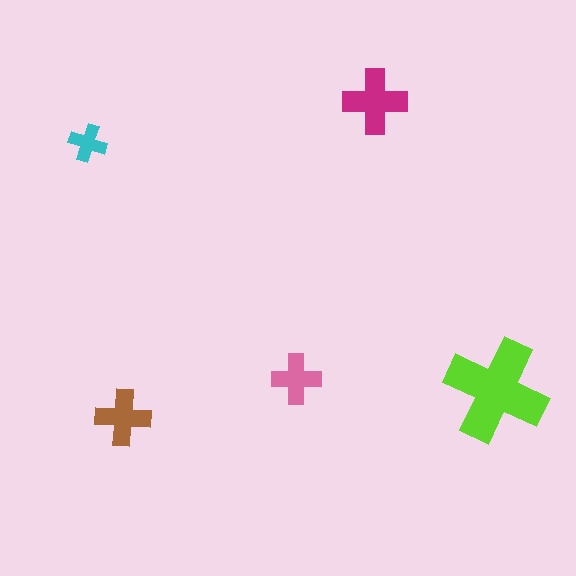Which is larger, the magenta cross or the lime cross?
The lime one.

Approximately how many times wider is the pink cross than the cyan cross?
About 1.5 times wider.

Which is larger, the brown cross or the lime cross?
The lime one.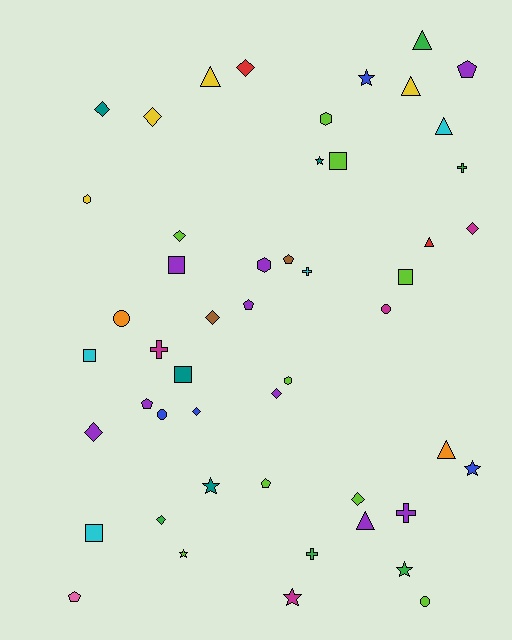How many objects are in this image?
There are 50 objects.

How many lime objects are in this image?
There are 9 lime objects.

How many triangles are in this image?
There are 7 triangles.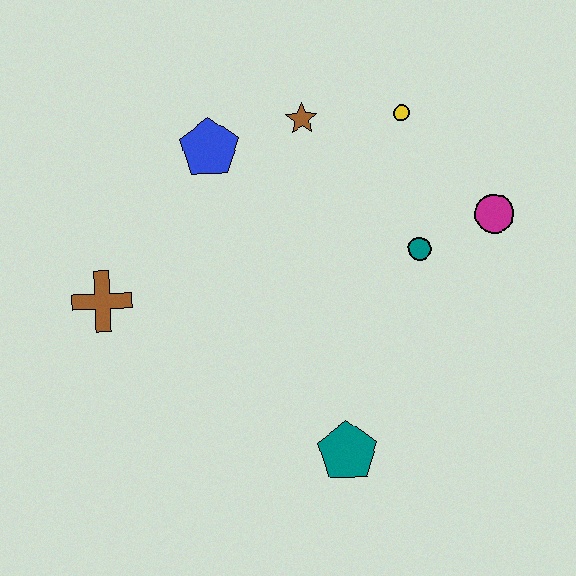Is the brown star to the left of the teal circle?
Yes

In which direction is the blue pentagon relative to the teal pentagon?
The blue pentagon is above the teal pentagon.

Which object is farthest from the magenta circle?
The brown cross is farthest from the magenta circle.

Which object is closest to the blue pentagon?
The brown star is closest to the blue pentagon.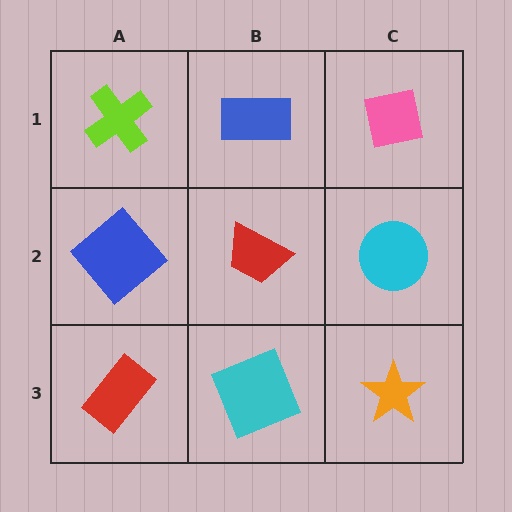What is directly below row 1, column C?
A cyan circle.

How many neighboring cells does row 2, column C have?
3.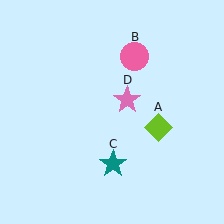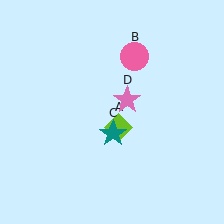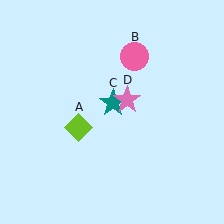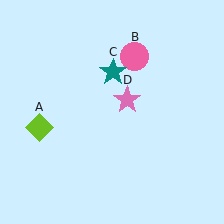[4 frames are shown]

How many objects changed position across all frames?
2 objects changed position: lime diamond (object A), teal star (object C).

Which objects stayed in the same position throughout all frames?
Pink circle (object B) and pink star (object D) remained stationary.